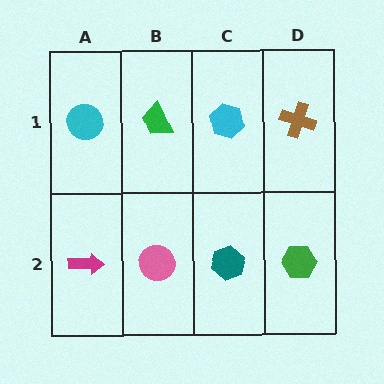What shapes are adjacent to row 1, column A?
A magenta arrow (row 2, column A), a green trapezoid (row 1, column B).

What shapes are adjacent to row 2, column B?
A green trapezoid (row 1, column B), a magenta arrow (row 2, column A), a teal hexagon (row 2, column C).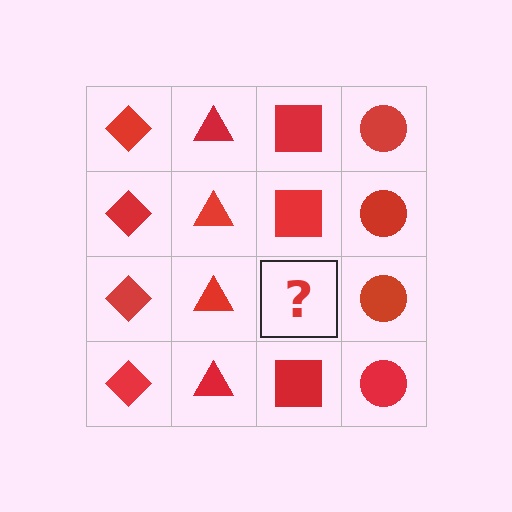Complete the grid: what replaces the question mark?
The question mark should be replaced with a red square.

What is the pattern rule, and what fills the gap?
The rule is that each column has a consistent shape. The gap should be filled with a red square.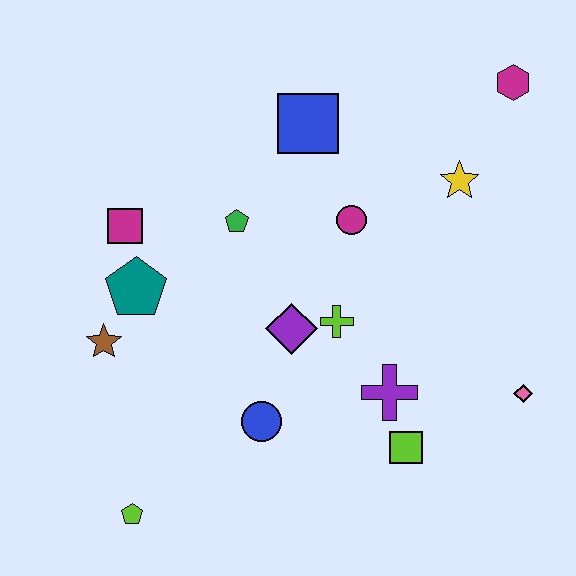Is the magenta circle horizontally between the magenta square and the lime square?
Yes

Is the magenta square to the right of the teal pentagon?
No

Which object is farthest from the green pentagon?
The pink diamond is farthest from the green pentagon.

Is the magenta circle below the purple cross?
No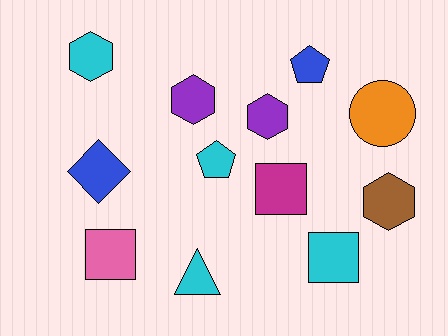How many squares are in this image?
There are 3 squares.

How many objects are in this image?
There are 12 objects.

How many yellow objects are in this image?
There are no yellow objects.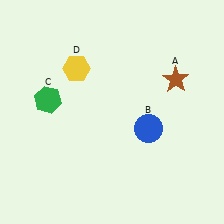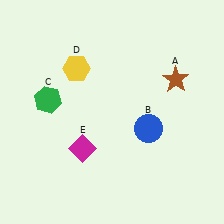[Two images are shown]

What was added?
A magenta diamond (E) was added in Image 2.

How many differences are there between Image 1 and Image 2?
There is 1 difference between the two images.